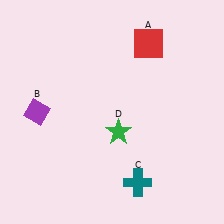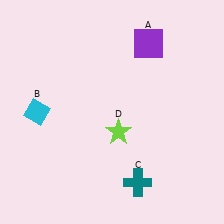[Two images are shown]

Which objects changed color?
A changed from red to purple. B changed from purple to cyan. D changed from green to lime.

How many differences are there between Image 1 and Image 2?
There are 3 differences between the two images.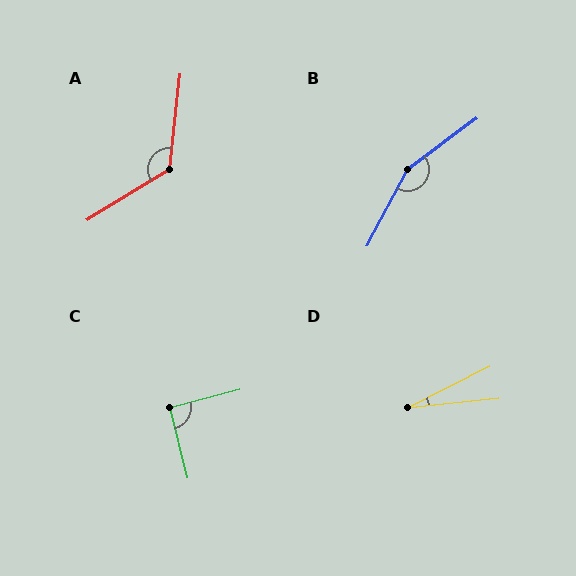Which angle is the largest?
B, at approximately 154 degrees.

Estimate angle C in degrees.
Approximately 91 degrees.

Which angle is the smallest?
D, at approximately 21 degrees.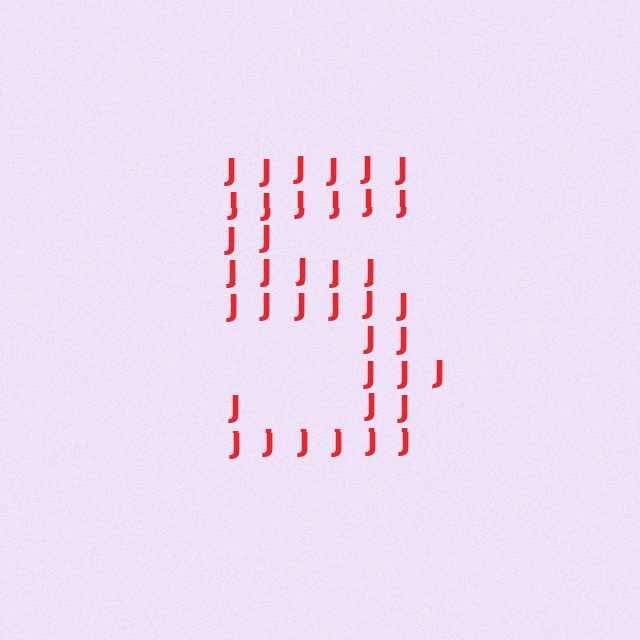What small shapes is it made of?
It is made of small letter J's.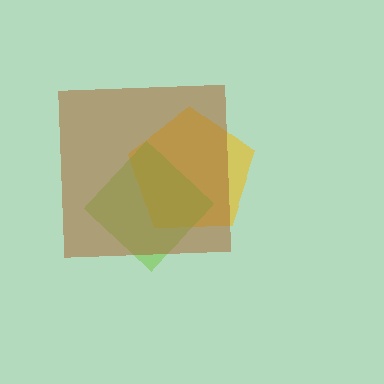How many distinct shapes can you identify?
There are 3 distinct shapes: a yellow pentagon, a lime diamond, a brown square.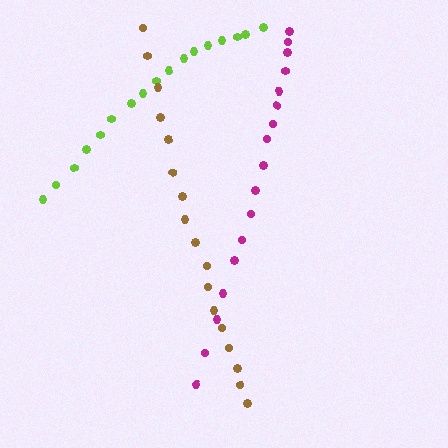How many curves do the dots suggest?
There are 3 distinct paths.